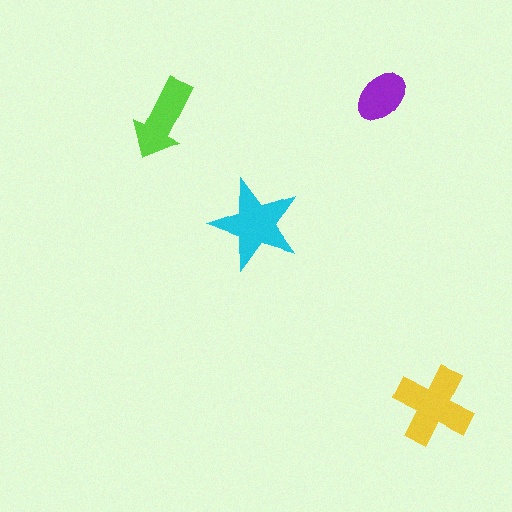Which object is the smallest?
The purple ellipse.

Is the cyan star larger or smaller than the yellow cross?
Smaller.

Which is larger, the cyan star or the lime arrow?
The cyan star.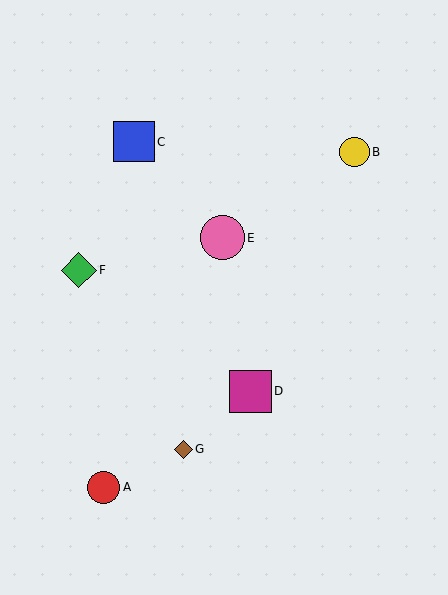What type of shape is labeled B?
Shape B is a yellow circle.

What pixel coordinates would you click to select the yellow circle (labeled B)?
Click at (354, 152) to select the yellow circle B.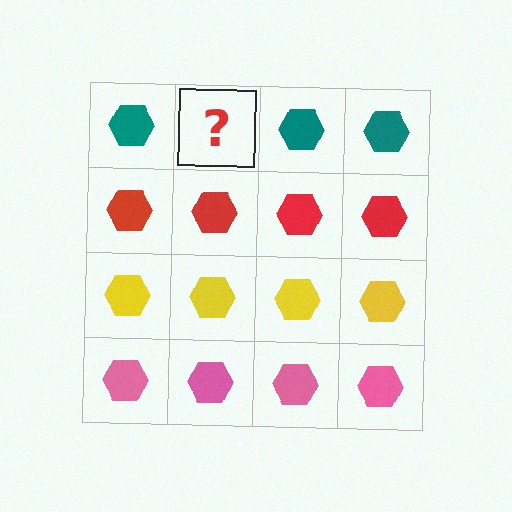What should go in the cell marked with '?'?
The missing cell should contain a teal hexagon.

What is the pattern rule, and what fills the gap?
The rule is that each row has a consistent color. The gap should be filled with a teal hexagon.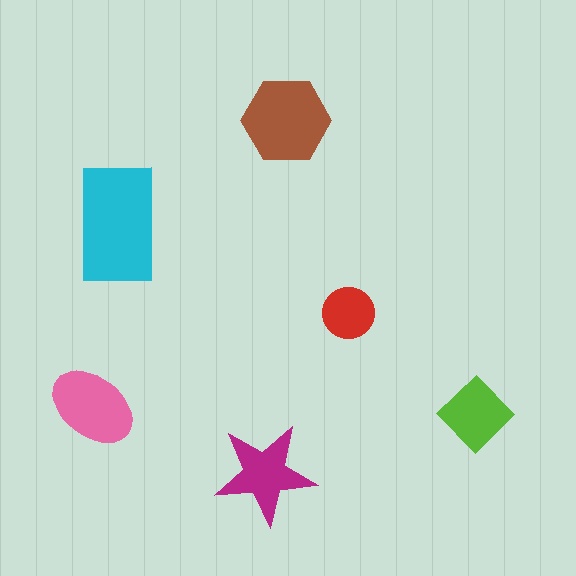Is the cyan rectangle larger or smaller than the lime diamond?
Larger.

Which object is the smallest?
The red circle.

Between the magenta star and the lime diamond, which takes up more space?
The magenta star.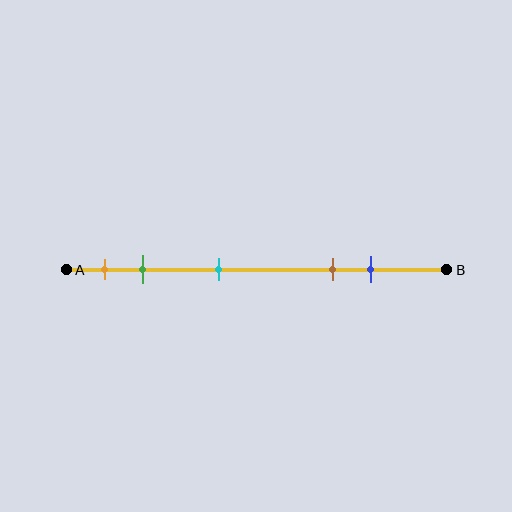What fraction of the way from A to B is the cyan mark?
The cyan mark is approximately 40% (0.4) of the way from A to B.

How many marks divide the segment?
There are 5 marks dividing the segment.